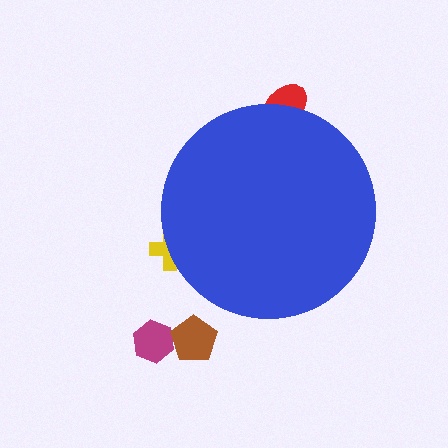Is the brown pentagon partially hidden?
No, the brown pentagon is fully visible.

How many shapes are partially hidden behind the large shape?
2 shapes are partially hidden.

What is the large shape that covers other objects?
A blue circle.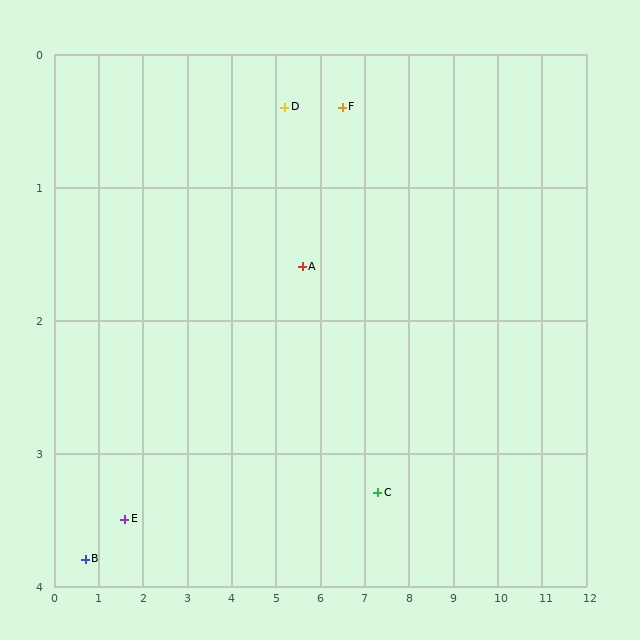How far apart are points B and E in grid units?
Points B and E are about 0.9 grid units apart.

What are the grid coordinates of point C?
Point C is at approximately (7.3, 3.3).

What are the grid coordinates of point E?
Point E is at approximately (1.6, 3.5).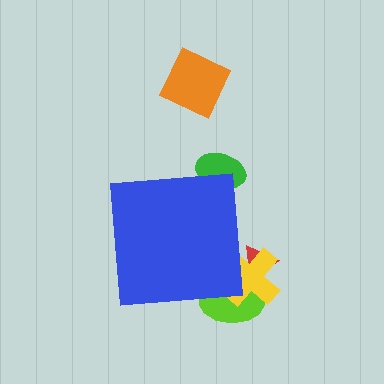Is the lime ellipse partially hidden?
Yes, the lime ellipse is partially hidden behind the blue square.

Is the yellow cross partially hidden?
Yes, the yellow cross is partially hidden behind the blue square.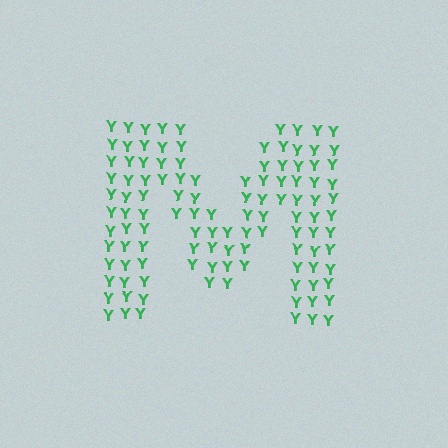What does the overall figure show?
The overall figure shows the letter M.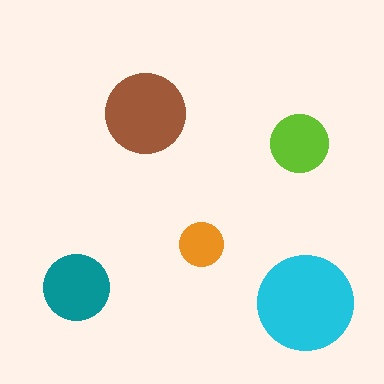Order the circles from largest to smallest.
the cyan one, the brown one, the teal one, the lime one, the orange one.